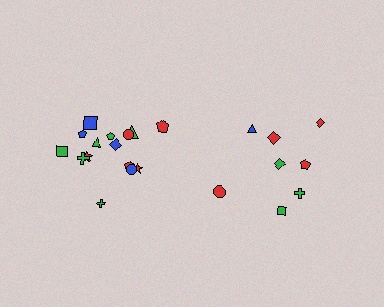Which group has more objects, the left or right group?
The left group.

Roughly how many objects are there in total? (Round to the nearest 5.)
Roughly 25 objects in total.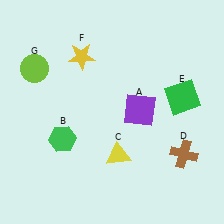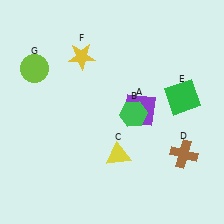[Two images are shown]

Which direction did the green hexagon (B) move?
The green hexagon (B) moved right.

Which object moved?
The green hexagon (B) moved right.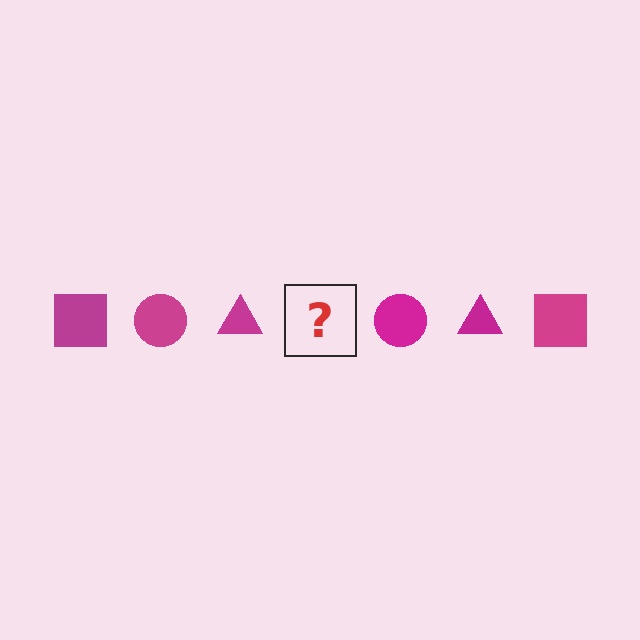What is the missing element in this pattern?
The missing element is a magenta square.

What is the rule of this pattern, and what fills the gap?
The rule is that the pattern cycles through square, circle, triangle shapes in magenta. The gap should be filled with a magenta square.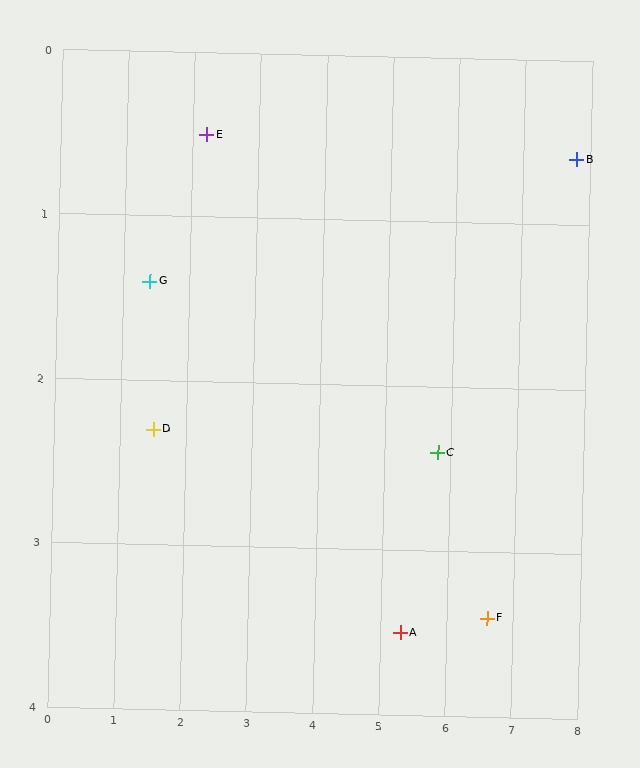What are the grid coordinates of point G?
Point G is at approximately (1.4, 1.4).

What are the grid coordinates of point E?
Point E is at approximately (2.2, 0.5).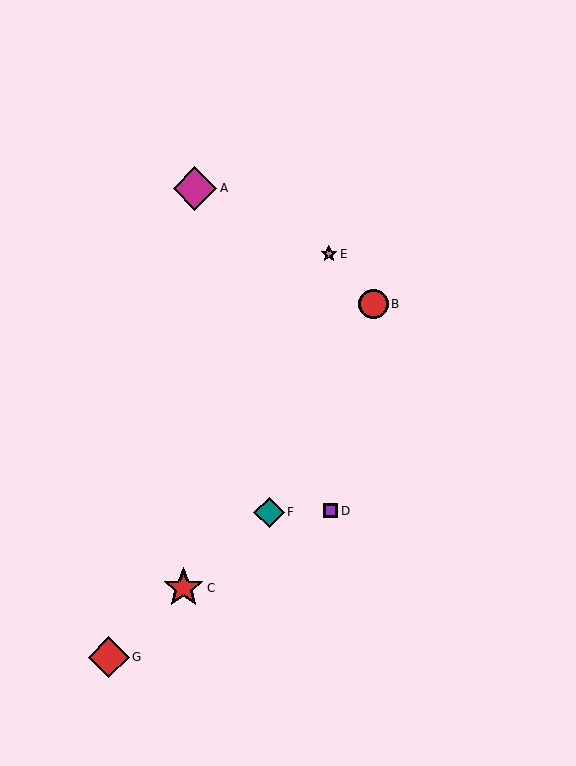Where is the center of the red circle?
The center of the red circle is at (374, 304).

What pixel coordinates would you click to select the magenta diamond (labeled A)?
Click at (195, 188) to select the magenta diamond A.